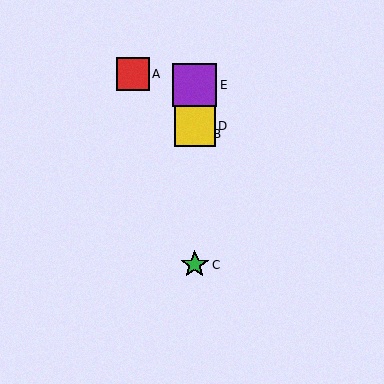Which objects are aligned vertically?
Objects B, C, D, E are aligned vertically.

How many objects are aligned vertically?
4 objects (B, C, D, E) are aligned vertically.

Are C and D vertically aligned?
Yes, both are at x≈195.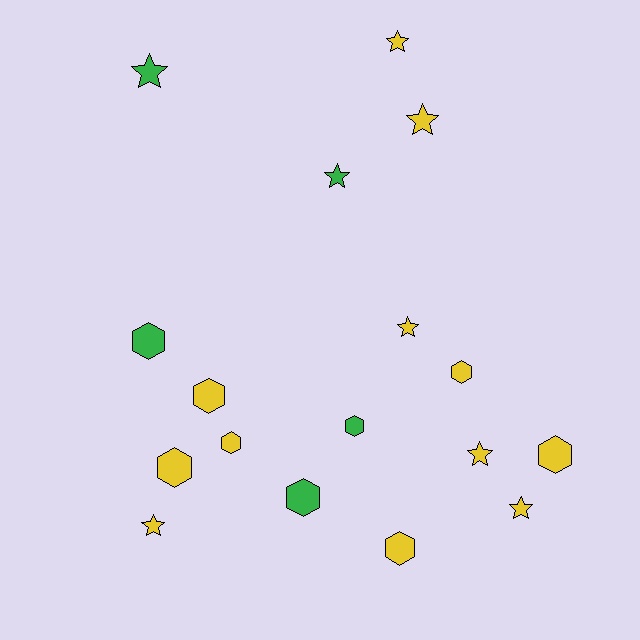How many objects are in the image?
There are 17 objects.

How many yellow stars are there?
There are 6 yellow stars.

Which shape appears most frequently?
Hexagon, with 9 objects.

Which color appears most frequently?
Yellow, with 12 objects.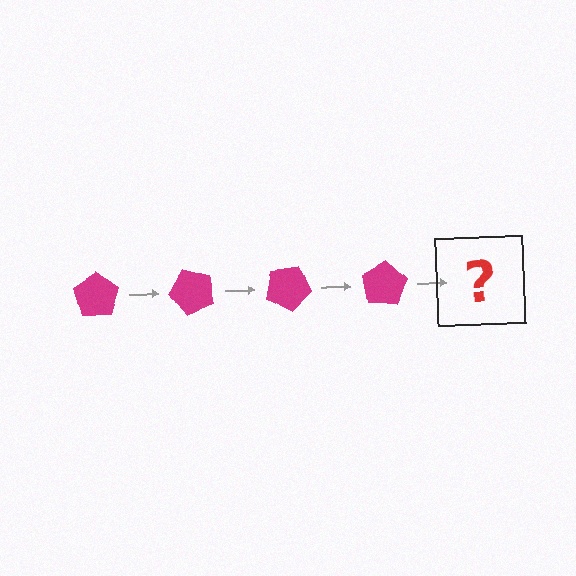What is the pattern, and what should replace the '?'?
The pattern is that the pentagon rotates 50 degrees each step. The '?' should be a magenta pentagon rotated 200 degrees.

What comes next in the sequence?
The next element should be a magenta pentagon rotated 200 degrees.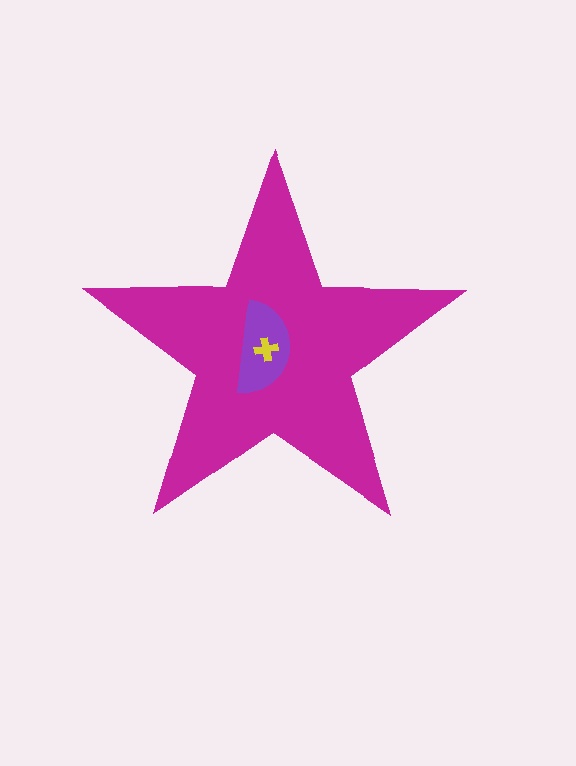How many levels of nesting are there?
3.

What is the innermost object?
The yellow cross.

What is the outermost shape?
The magenta star.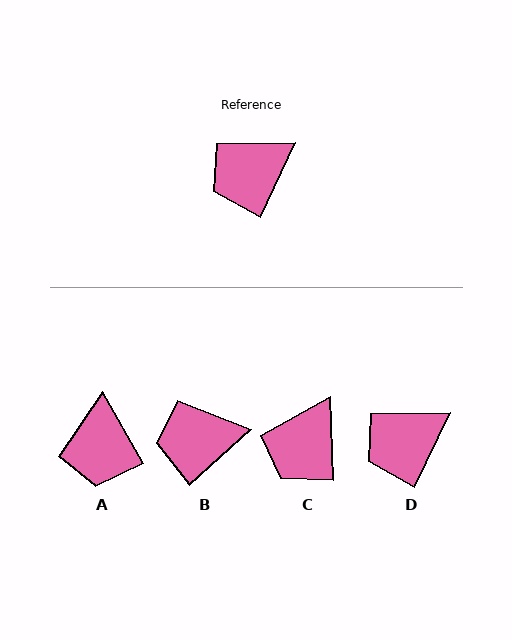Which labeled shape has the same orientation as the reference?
D.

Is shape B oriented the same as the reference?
No, it is off by about 23 degrees.